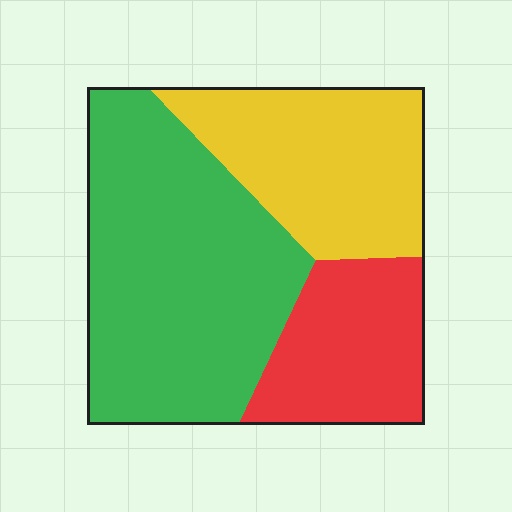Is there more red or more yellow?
Yellow.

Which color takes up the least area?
Red, at roughly 20%.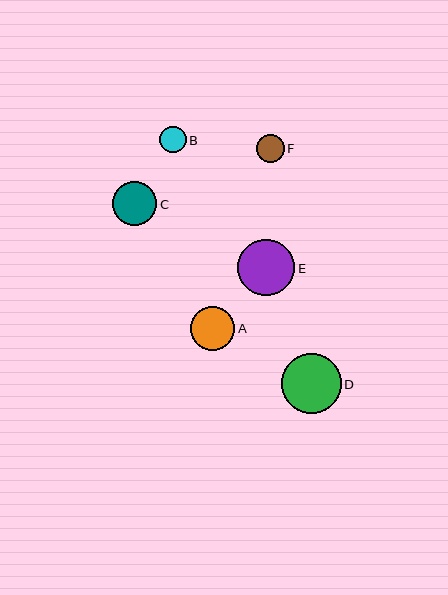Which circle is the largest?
Circle D is the largest with a size of approximately 60 pixels.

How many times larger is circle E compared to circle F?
Circle E is approximately 2.0 times the size of circle F.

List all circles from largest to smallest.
From largest to smallest: D, E, A, C, F, B.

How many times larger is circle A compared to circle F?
Circle A is approximately 1.6 times the size of circle F.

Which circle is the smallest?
Circle B is the smallest with a size of approximately 26 pixels.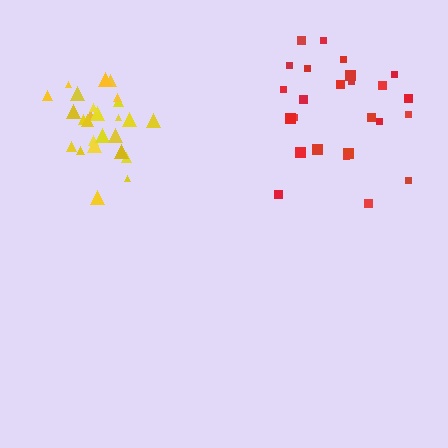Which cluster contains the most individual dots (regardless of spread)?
Yellow (26).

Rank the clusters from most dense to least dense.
yellow, red.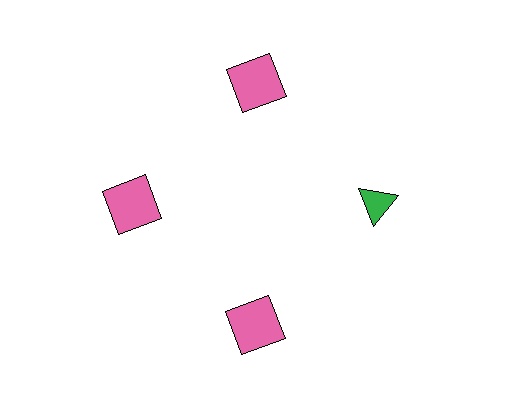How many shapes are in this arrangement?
There are 4 shapes arranged in a ring pattern.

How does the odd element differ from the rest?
It differs in both color (green instead of pink) and shape (triangle instead of square).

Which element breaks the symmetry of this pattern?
The green triangle at roughly the 3 o'clock position breaks the symmetry. All other shapes are pink squares.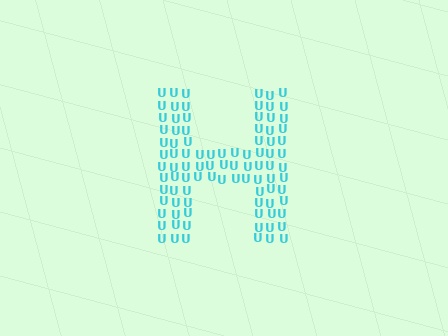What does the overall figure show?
The overall figure shows the letter H.